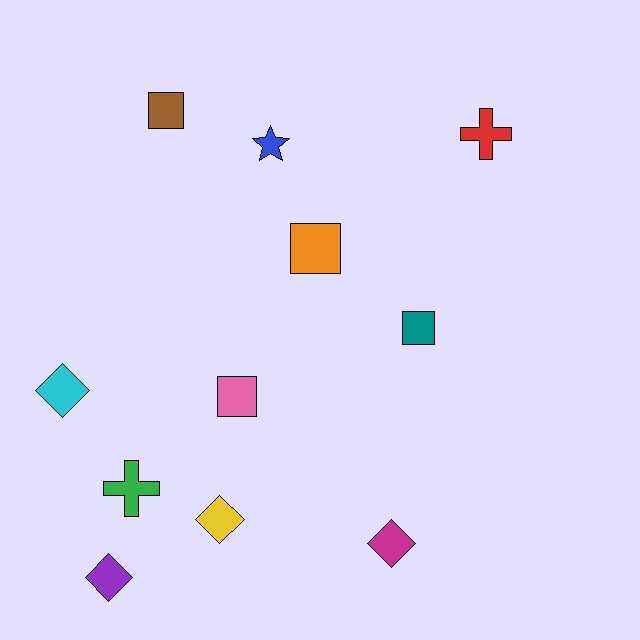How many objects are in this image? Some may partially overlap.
There are 11 objects.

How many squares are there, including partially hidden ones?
There are 4 squares.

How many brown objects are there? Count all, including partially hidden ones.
There is 1 brown object.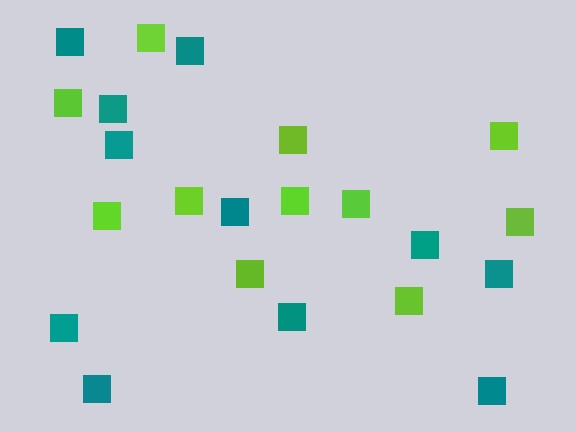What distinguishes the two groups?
There are 2 groups: one group of lime squares (11) and one group of teal squares (11).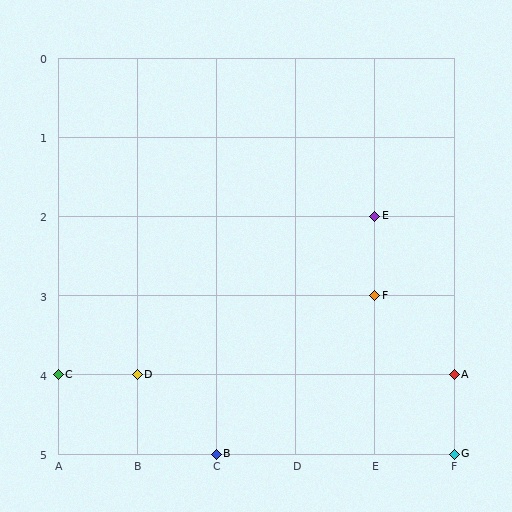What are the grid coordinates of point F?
Point F is at grid coordinates (E, 3).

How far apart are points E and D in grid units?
Points E and D are 3 columns and 2 rows apart (about 3.6 grid units diagonally).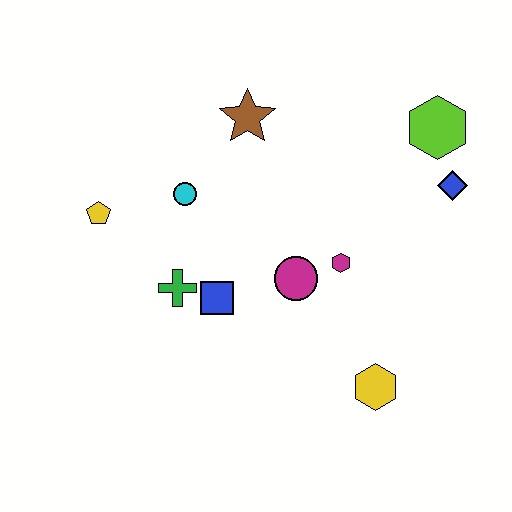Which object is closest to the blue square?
The green cross is closest to the blue square.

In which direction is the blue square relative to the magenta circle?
The blue square is to the left of the magenta circle.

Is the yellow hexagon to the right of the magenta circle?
Yes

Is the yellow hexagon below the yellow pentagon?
Yes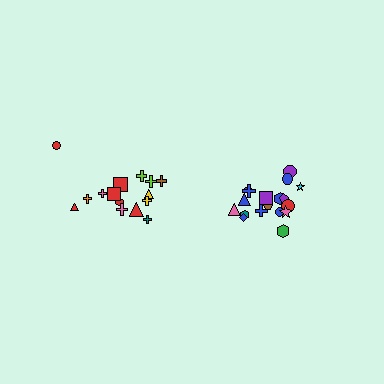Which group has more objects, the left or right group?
The right group.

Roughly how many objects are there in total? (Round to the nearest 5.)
Roughly 35 objects in total.